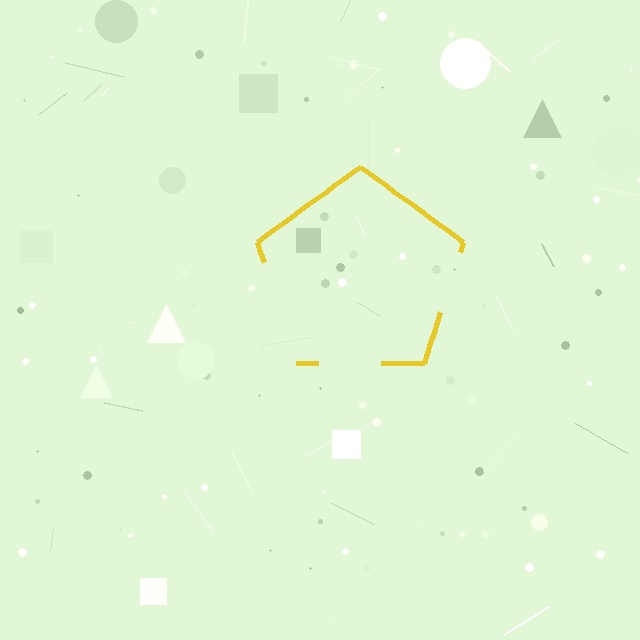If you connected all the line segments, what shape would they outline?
They would outline a pentagon.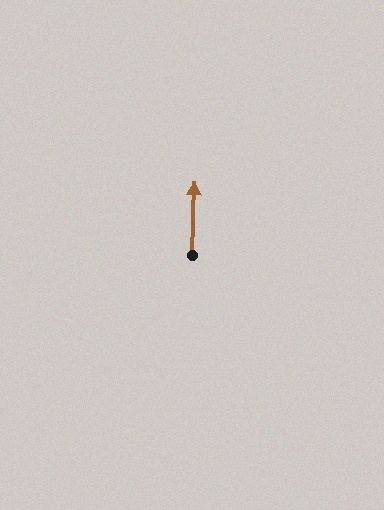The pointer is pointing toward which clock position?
Roughly 12 o'clock.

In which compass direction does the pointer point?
North.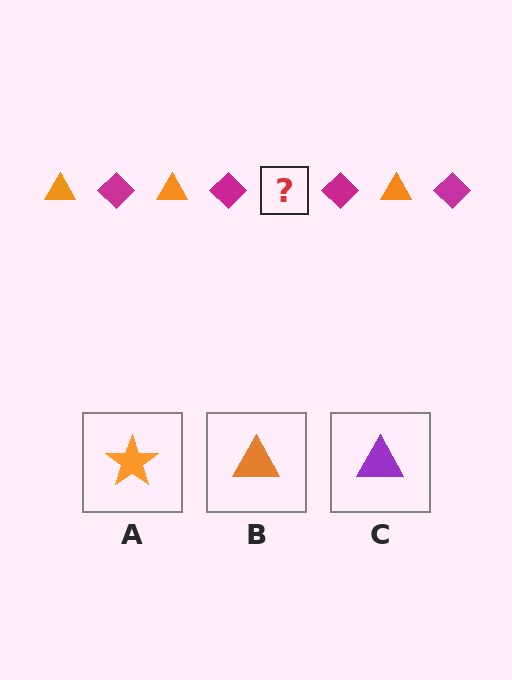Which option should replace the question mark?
Option B.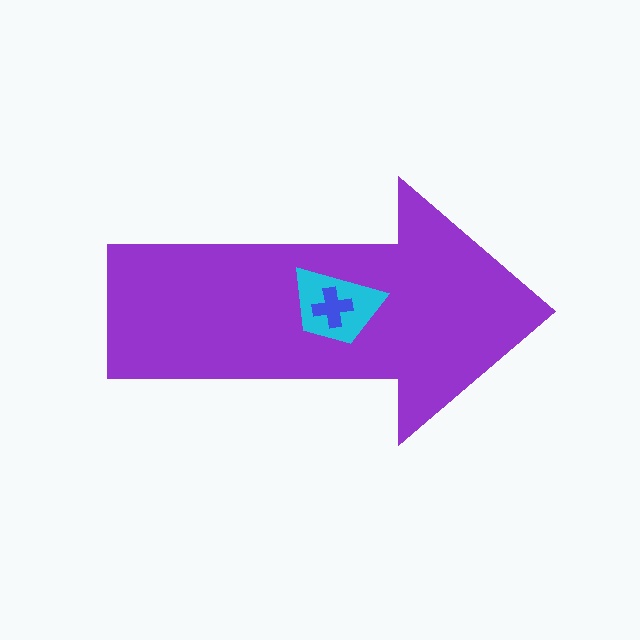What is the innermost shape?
The blue cross.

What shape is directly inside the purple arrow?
The cyan trapezoid.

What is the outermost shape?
The purple arrow.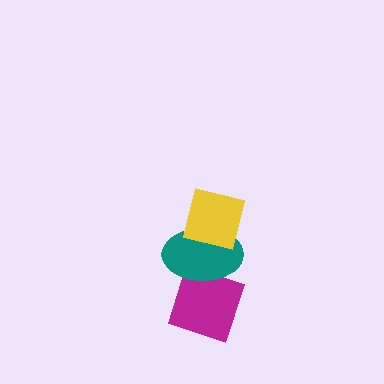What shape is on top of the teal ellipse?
The yellow square is on top of the teal ellipse.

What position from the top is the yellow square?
The yellow square is 1st from the top.